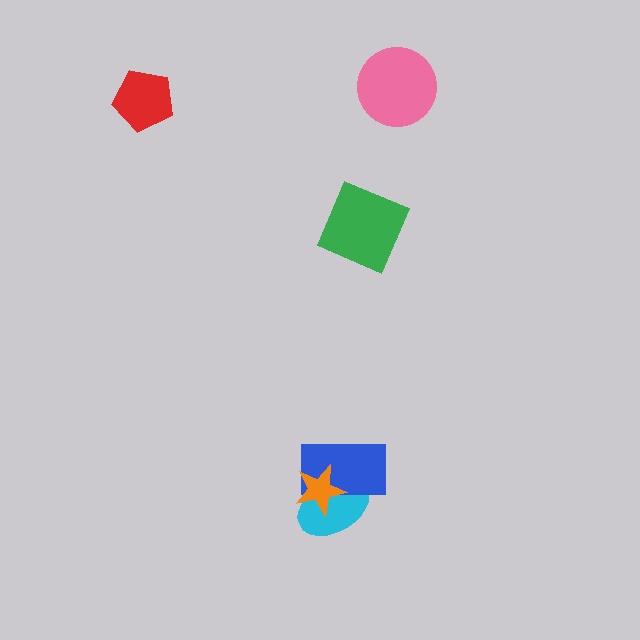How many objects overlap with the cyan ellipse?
2 objects overlap with the cyan ellipse.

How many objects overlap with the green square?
0 objects overlap with the green square.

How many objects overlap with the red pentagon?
0 objects overlap with the red pentagon.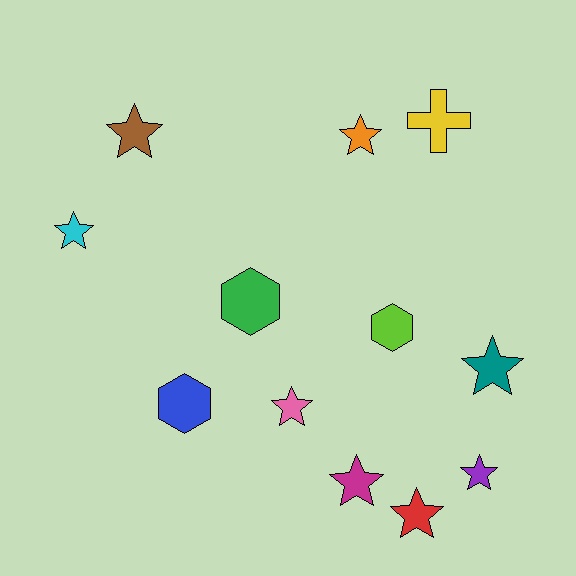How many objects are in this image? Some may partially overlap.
There are 12 objects.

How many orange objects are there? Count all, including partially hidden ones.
There is 1 orange object.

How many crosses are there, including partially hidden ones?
There is 1 cross.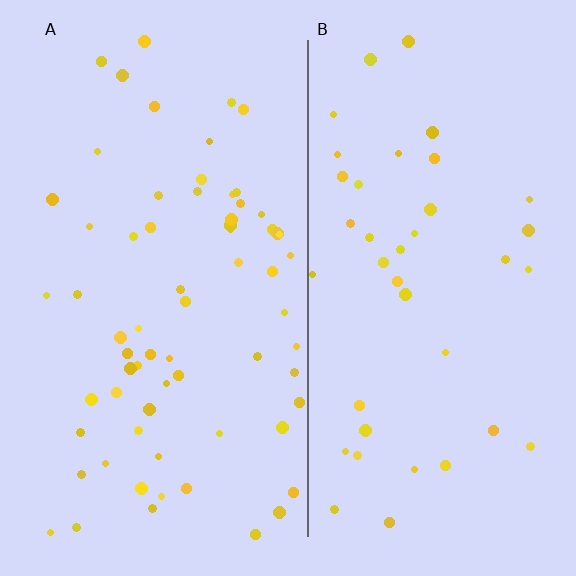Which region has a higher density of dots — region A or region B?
A (the left).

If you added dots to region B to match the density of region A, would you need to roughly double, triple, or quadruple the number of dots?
Approximately double.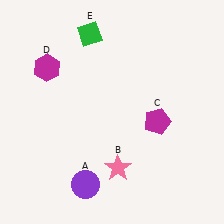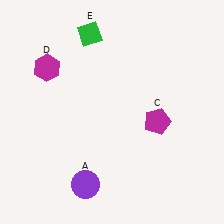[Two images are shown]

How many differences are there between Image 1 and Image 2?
There is 1 difference between the two images.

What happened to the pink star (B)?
The pink star (B) was removed in Image 2. It was in the bottom-right area of Image 1.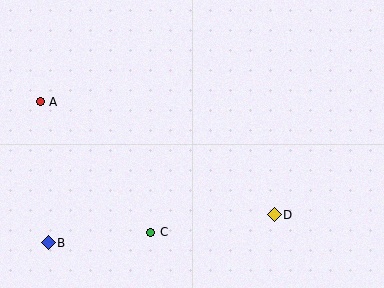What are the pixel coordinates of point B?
Point B is at (48, 243).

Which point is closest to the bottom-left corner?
Point B is closest to the bottom-left corner.